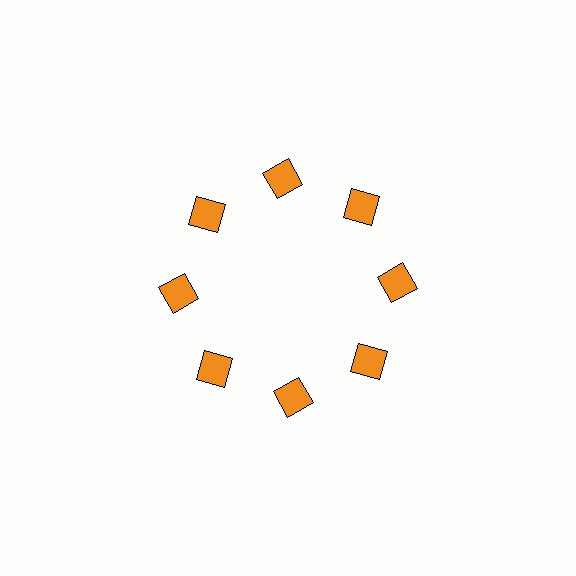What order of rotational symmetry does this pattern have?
This pattern has 8-fold rotational symmetry.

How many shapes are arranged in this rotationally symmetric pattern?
There are 8 shapes, arranged in 8 groups of 1.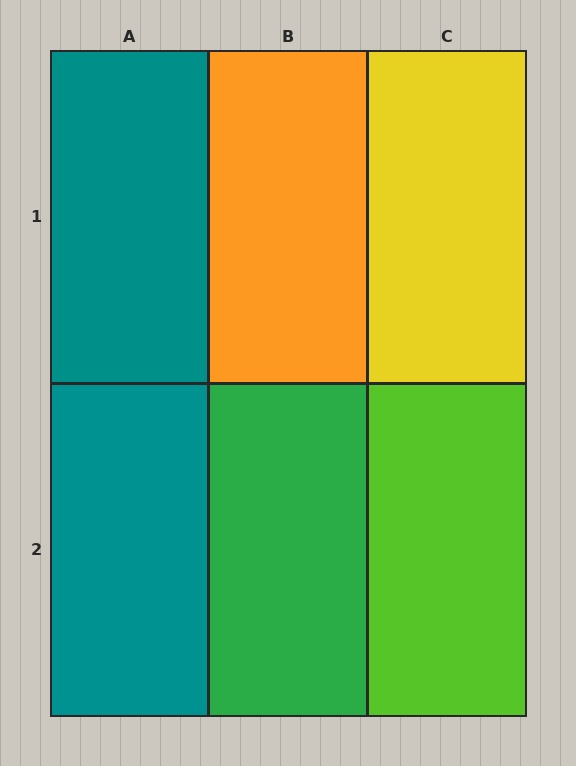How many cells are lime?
1 cell is lime.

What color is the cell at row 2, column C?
Lime.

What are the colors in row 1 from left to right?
Teal, orange, yellow.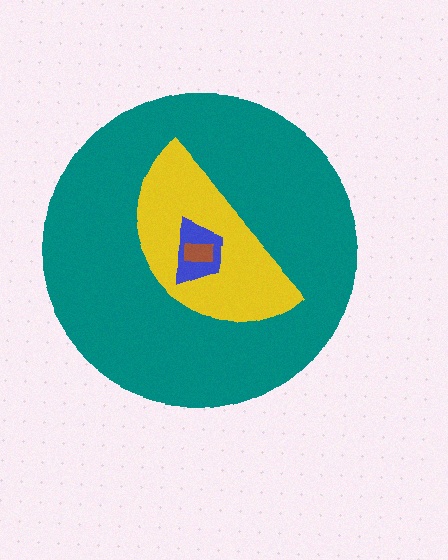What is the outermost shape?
The teal circle.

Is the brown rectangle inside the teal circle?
Yes.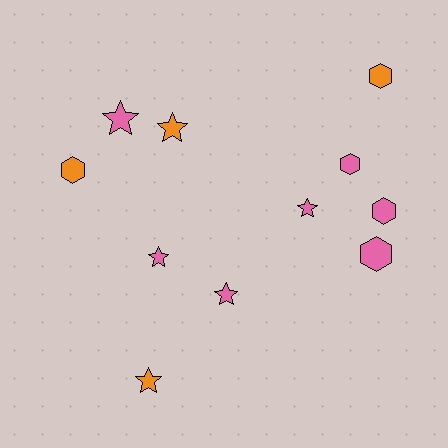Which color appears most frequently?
Pink, with 7 objects.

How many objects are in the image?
There are 11 objects.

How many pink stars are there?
There are 4 pink stars.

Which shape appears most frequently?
Star, with 6 objects.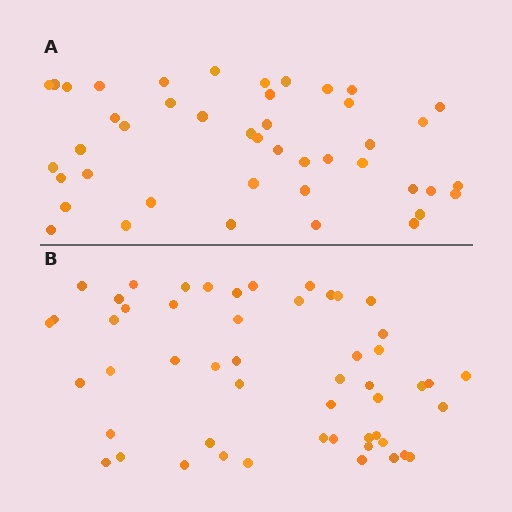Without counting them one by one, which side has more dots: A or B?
Region B (the bottom region) has more dots.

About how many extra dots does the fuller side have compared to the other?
Region B has roughly 8 or so more dots than region A.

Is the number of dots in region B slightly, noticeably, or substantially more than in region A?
Region B has only slightly more — the two regions are fairly close. The ratio is roughly 1.2 to 1.